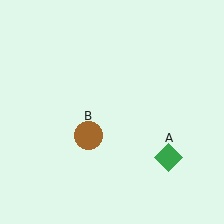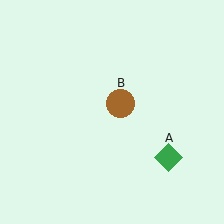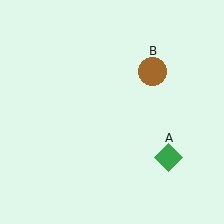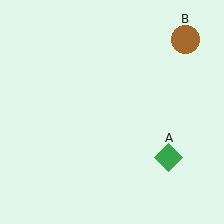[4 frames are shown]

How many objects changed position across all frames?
1 object changed position: brown circle (object B).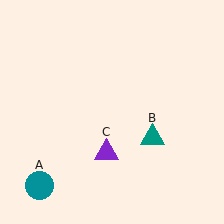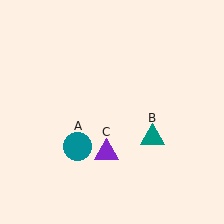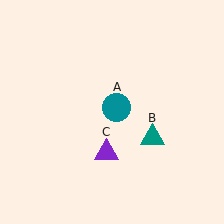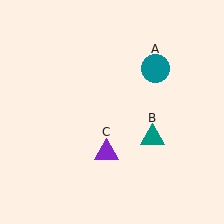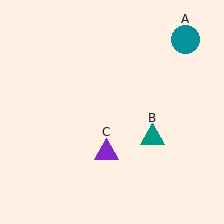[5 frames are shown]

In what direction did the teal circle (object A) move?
The teal circle (object A) moved up and to the right.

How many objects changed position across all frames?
1 object changed position: teal circle (object A).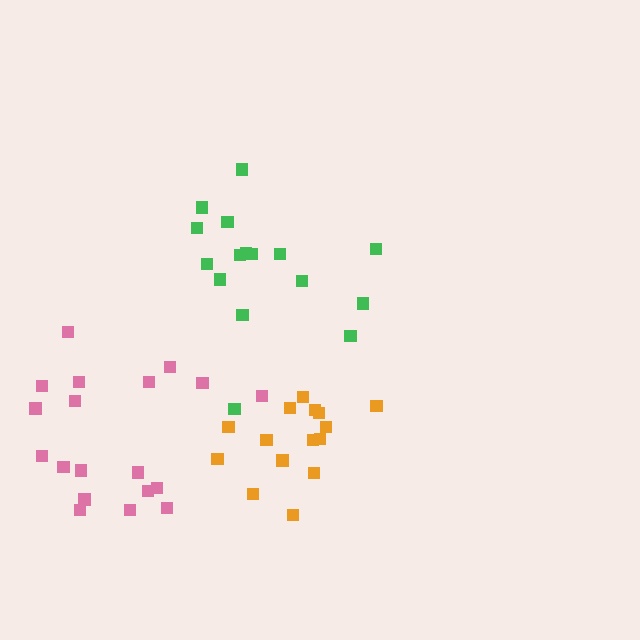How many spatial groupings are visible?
There are 3 spatial groupings.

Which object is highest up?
The green cluster is topmost.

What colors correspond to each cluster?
The clusters are colored: orange, green, pink.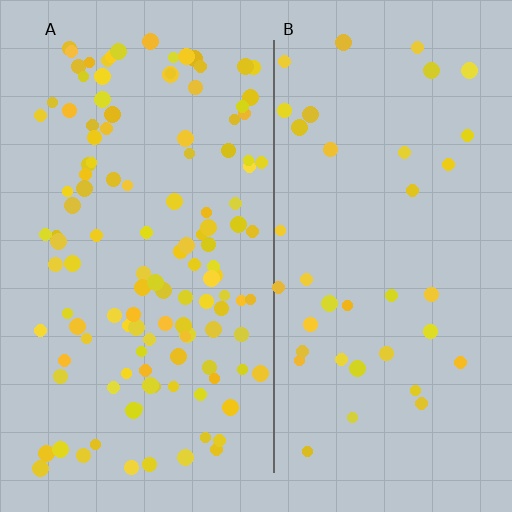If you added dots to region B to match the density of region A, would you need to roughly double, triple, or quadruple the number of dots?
Approximately triple.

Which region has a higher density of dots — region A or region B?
A (the left).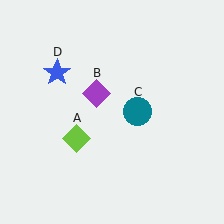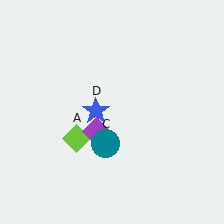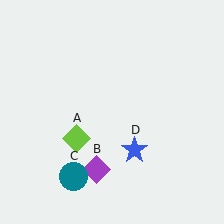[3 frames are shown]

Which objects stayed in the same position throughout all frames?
Lime diamond (object A) remained stationary.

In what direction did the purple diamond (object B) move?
The purple diamond (object B) moved down.